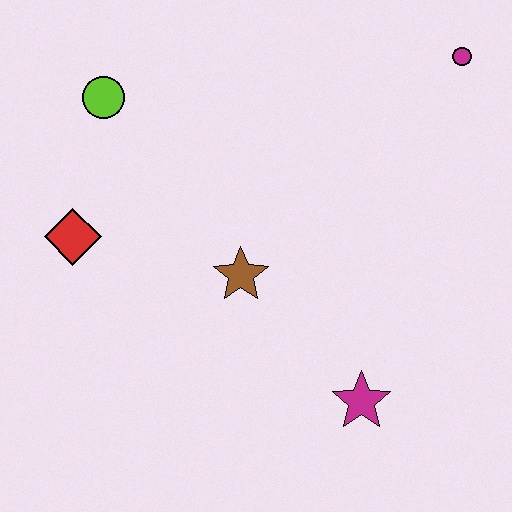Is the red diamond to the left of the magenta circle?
Yes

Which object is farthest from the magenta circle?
The red diamond is farthest from the magenta circle.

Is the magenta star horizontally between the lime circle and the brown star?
No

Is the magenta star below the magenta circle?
Yes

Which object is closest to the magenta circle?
The brown star is closest to the magenta circle.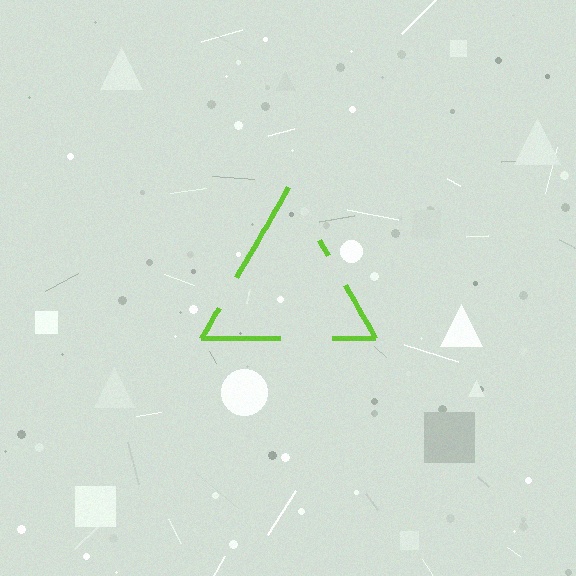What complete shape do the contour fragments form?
The contour fragments form a triangle.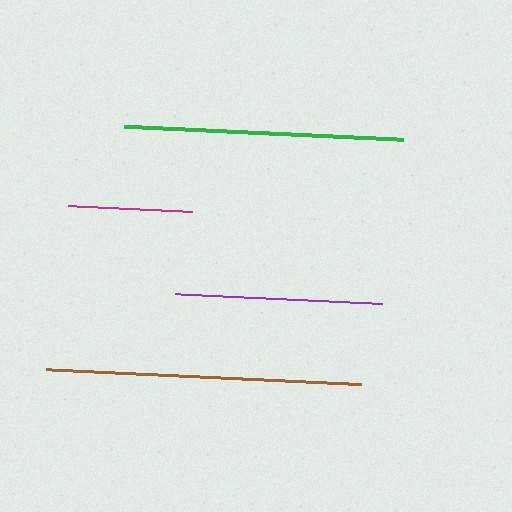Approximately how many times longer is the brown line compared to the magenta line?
The brown line is approximately 2.5 times the length of the magenta line.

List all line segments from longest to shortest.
From longest to shortest: brown, green, purple, magenta.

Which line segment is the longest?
The brown line is the longest at approximately 314 pixels.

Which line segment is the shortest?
The magenta line is the shortest at approximately 125 pixels.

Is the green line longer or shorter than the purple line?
The green line is longer than the purple line.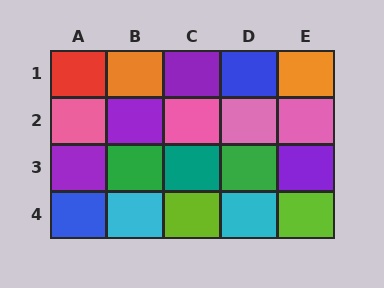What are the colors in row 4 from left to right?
Blue, cyan, lime, cyan, lime.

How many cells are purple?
4 cells are purple.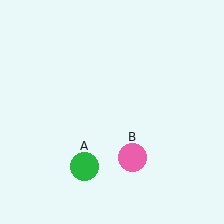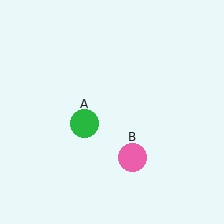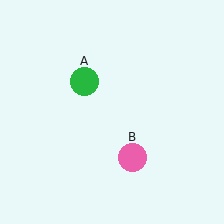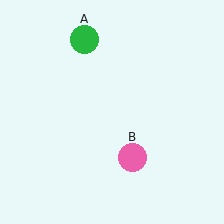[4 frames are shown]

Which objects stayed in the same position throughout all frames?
Pink circle (object B) remained stationary.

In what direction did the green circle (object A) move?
The green circle (object A) moved up.